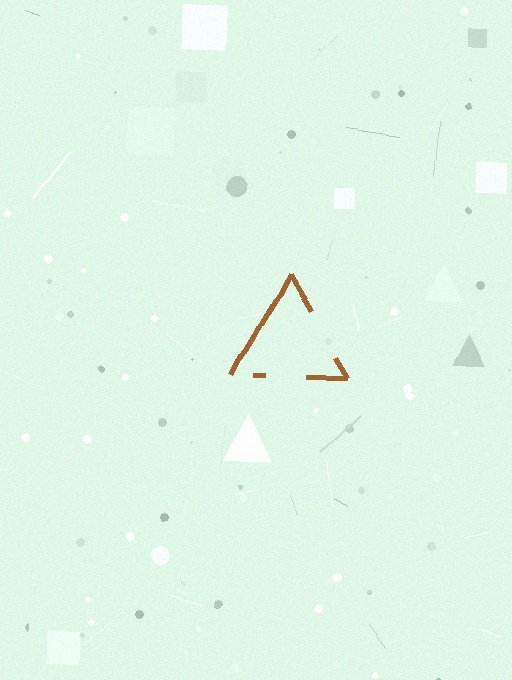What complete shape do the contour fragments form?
The contour fragments form a triangle.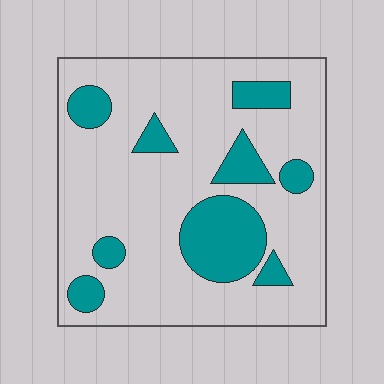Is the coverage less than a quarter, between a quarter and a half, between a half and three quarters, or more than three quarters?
Less than a quarter.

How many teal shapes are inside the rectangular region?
9.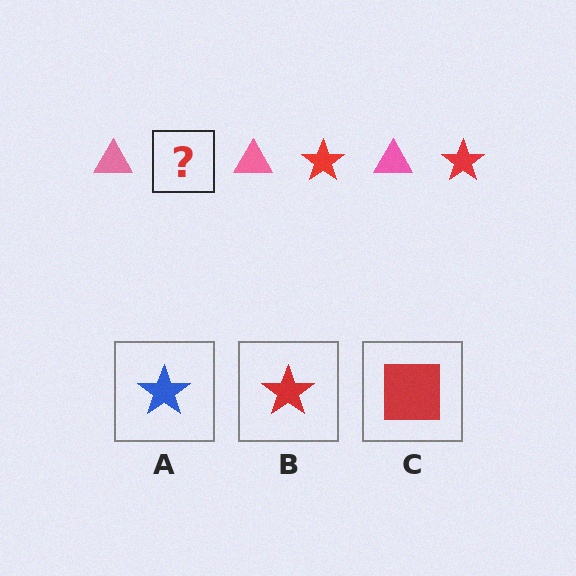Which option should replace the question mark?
Option B.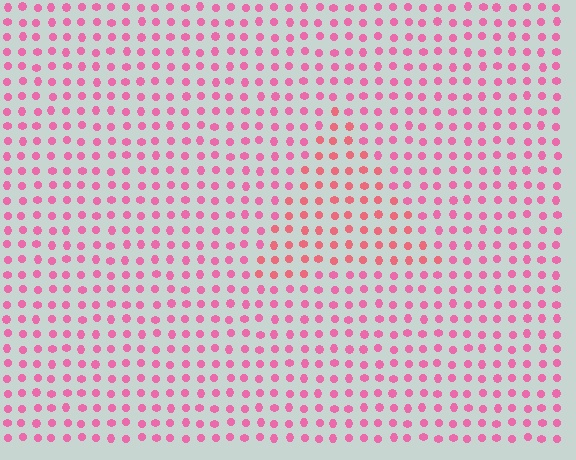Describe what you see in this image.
The image is filled with small pink elements in a uniform arrangement. A triangle-shaped region is visible where the elements are tinted to a slightly different hue, forming a subtle color boundary.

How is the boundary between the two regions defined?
The boundary is defined purely by a slight shift in hue (about 22 degrees). Spacing, size, and orientation are identical on both sides.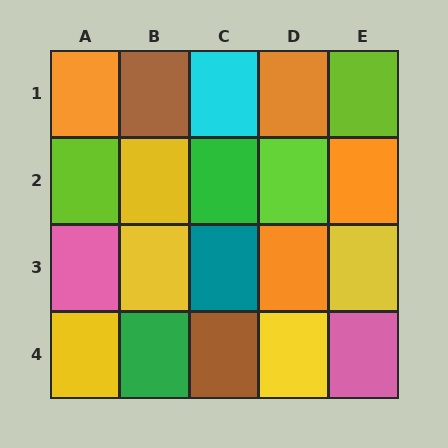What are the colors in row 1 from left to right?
Orange, brown, cyan, orange, lime.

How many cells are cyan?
1 cell is cyan.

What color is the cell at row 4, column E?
Pink.